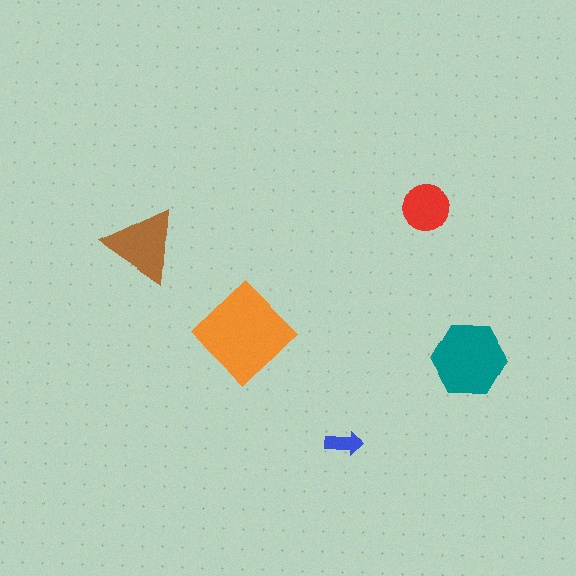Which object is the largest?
The orange diamond.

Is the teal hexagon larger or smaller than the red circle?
Larger.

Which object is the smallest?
The blue arrow.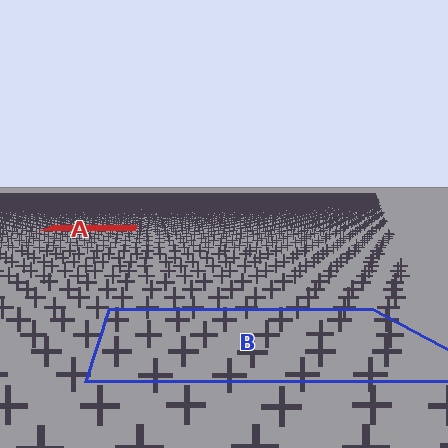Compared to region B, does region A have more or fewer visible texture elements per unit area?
Region A has more texture elements per unit area — they are packed more densely because it is farther away.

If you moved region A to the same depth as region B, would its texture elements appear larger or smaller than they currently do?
They would appear larger. At a closer depth, the same texture elements are projected at a bigger on-screen size.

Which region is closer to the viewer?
Region B is closer. The texture elements there are larger and more spread out.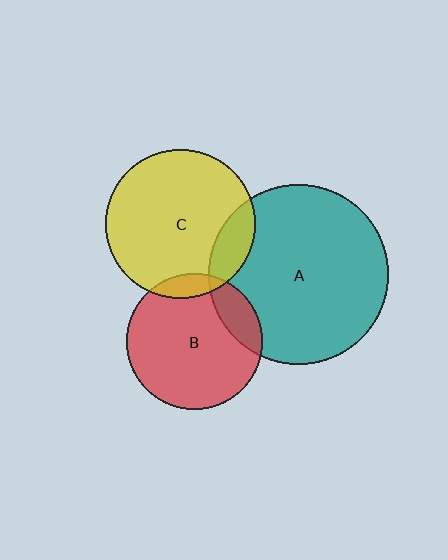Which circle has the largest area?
Circle A (teal).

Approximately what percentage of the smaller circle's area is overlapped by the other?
Approximately 10%.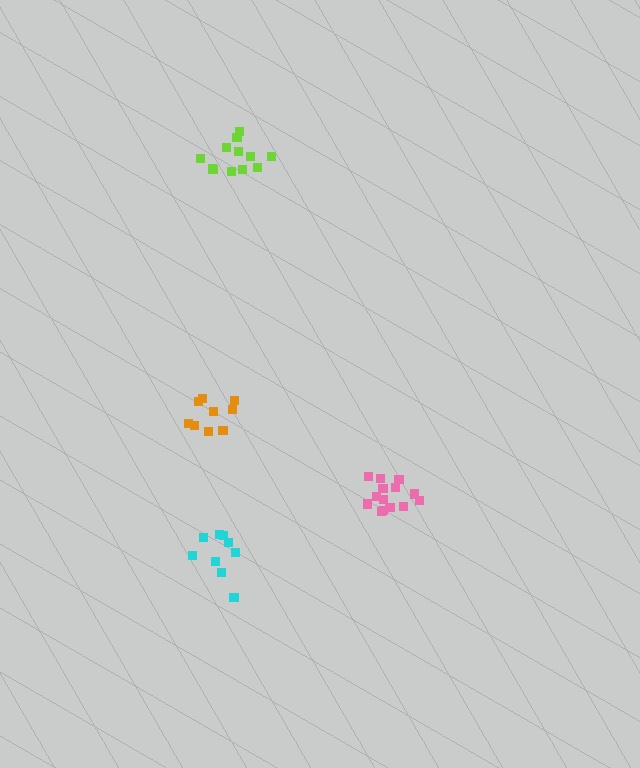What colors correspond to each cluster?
The clusters are colored: pink, cyan, lime, orange.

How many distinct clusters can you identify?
There are 4 distinct clusters.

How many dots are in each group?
Group 1: 14 dots, Group 2: 9 dots, Group 3: 12 dots, Group 4: 9 dots (44 total).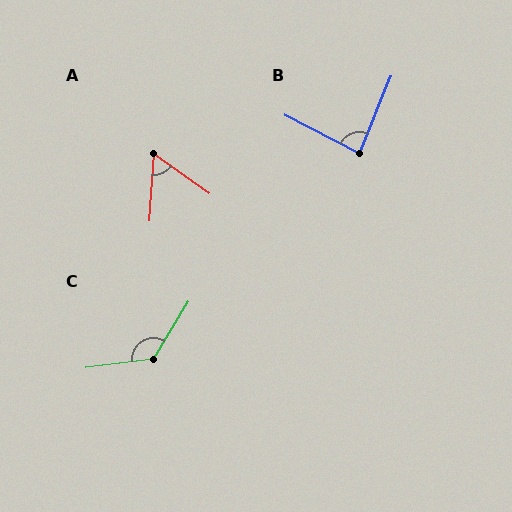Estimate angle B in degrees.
Approximately 84 degrees.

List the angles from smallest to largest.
A (59°), B (84°), C (129°).